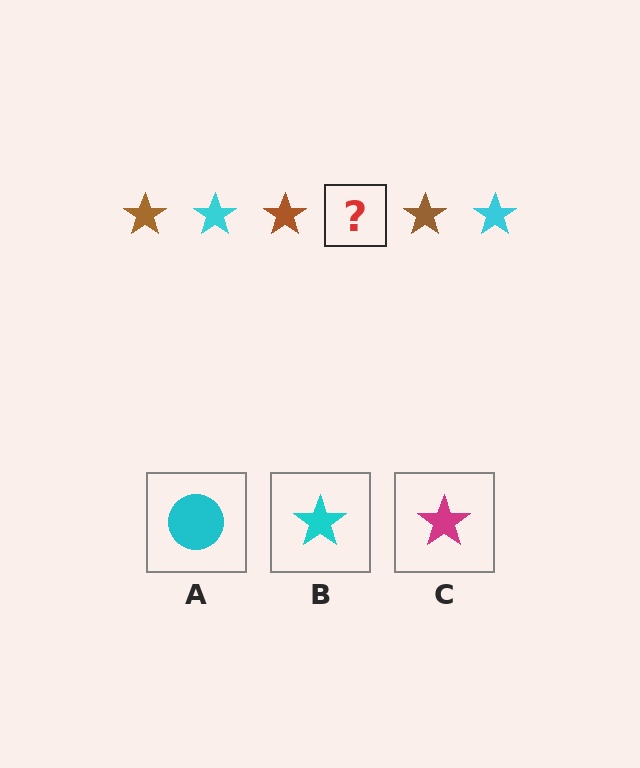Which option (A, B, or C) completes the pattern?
B.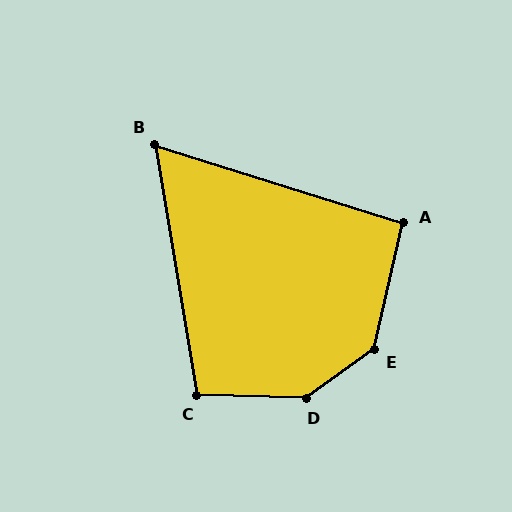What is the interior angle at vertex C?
Approximately 101 degrees (obtuse).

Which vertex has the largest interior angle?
D, at approximately 143 degrees.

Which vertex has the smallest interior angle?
B, at approximately 63 degrees.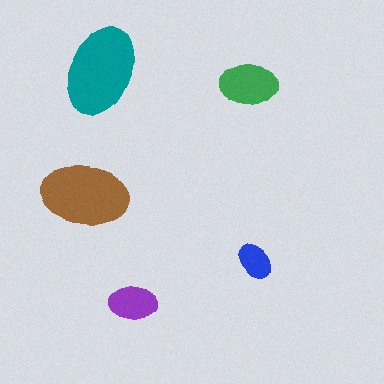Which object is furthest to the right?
The blue ellipse is rightmost.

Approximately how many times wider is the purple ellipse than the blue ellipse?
About 1.5 times wider.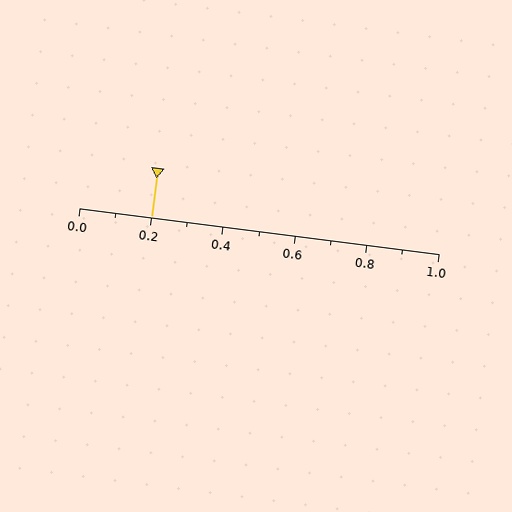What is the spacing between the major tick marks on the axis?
The major ticks are spaced 0.2 apart.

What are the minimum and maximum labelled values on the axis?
The axis runs from 0.0 to 1.0.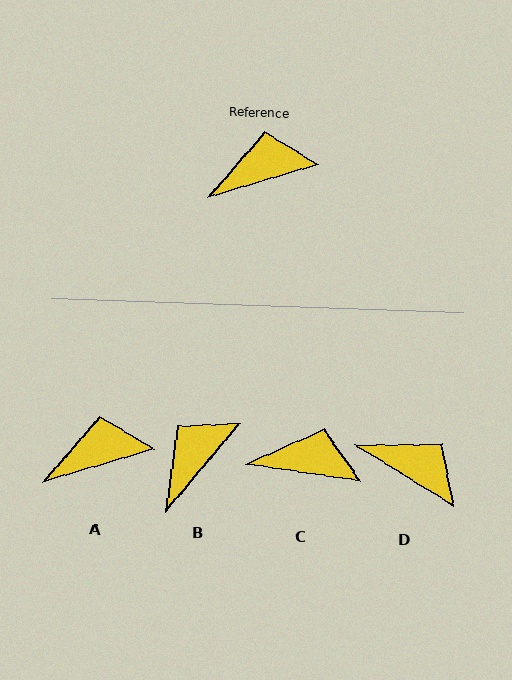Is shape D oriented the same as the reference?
No, it is off by about 48 degrees.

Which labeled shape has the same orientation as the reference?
A.